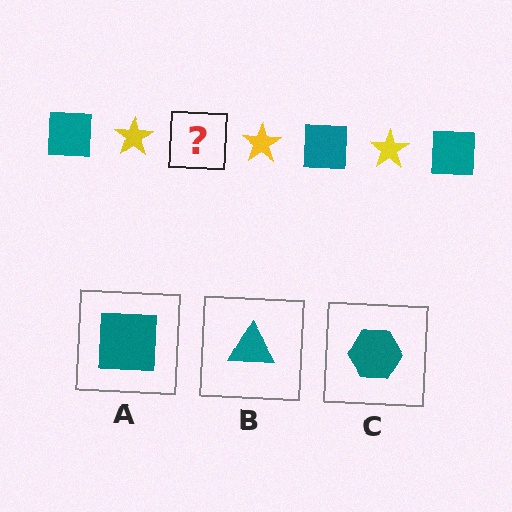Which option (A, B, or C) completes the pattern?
A.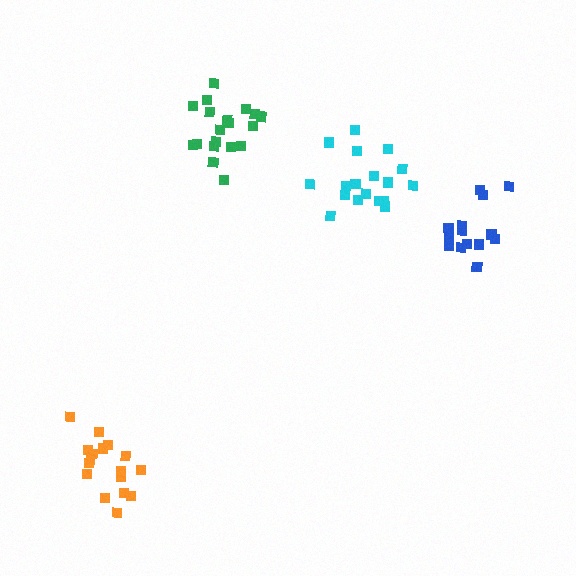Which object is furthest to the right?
The blue cluster is rightmost.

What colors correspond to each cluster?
The clusters are colored: cyan, blue, orange, green.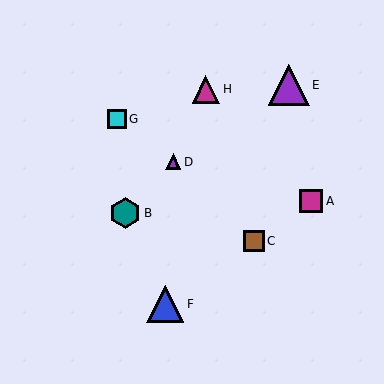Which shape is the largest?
The purple triangle (labeled E) is the largest.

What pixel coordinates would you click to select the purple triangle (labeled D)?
Click at (173, 162) to select the purple triangle D.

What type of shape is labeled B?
Shape B is a teal hexagon.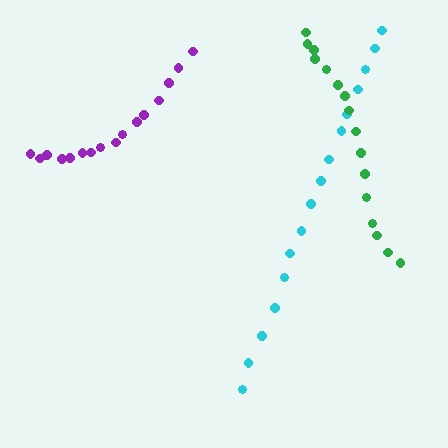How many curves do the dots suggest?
There are 3 distinct paths.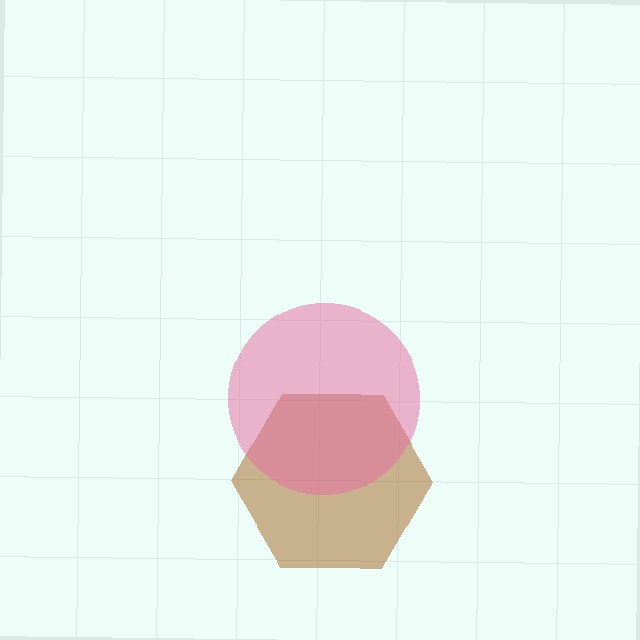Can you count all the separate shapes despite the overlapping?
Yes, there are 2 separate shapes.